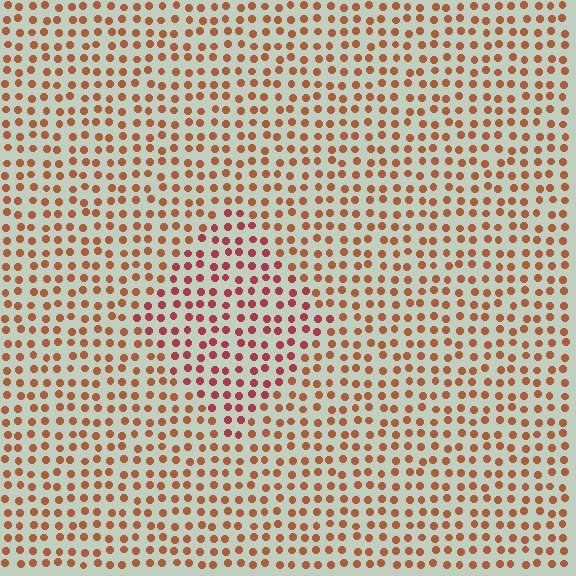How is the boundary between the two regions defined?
The boundary is defined purely by a slight shift in hue (about 25 degrees). Spacing, size, and orientation are identical on both sides.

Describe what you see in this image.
The image is filled with small brown elements in a uniform arrangement. A diamond-shaped region is visible where the elements are tinted to a slightly different hue, forming a subtle color boundary.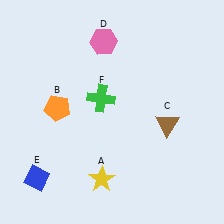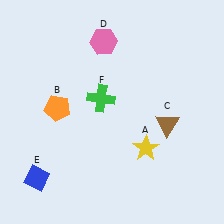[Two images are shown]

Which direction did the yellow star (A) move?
The yellow star (A) moved right.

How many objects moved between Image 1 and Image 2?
1 object moved between the two images.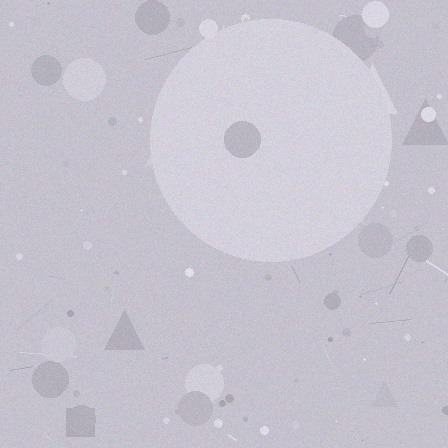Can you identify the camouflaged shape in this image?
The camouflaged shape is a circle.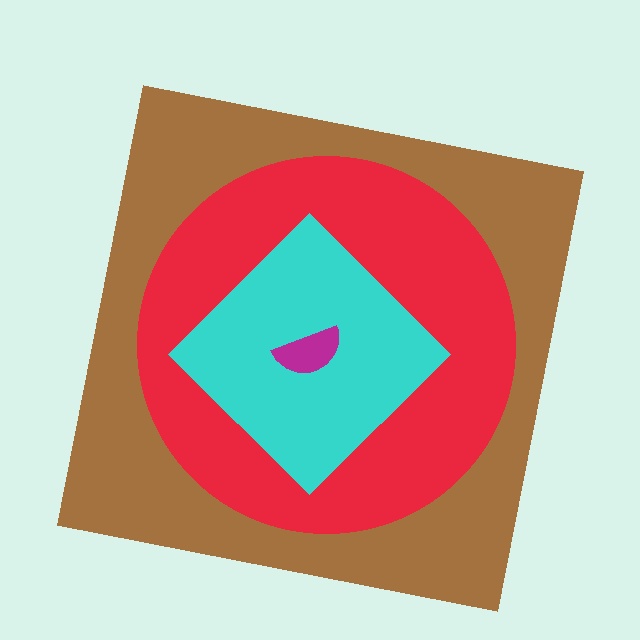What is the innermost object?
The magenta semicircle.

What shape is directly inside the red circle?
The cyan diamond.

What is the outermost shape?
The brown square.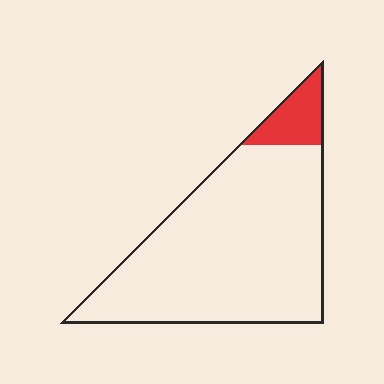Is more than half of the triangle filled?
No.